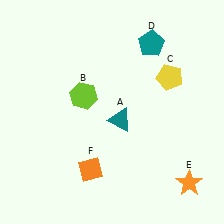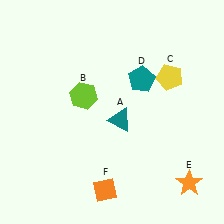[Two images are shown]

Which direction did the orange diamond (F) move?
The orange diamond (F) moved down.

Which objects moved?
The objects that moved are: the teal pentagon (D), the orange diamond (F).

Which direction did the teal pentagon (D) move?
The teal pentagon (D) moved down.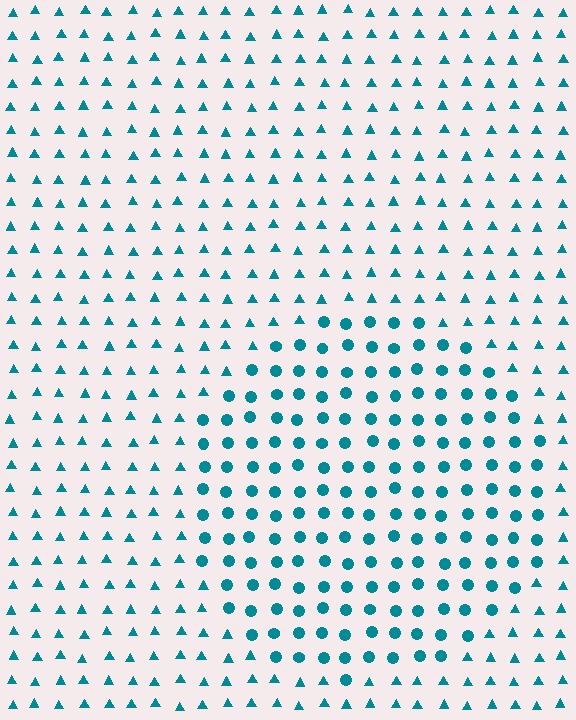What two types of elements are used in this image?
The image uses circles inside the circle region and triangles outside it.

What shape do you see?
I see a circle.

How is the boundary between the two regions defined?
The boundary is defined by a change in element shape: circles inside vs. triangles outside. All elements share the same color and spacing.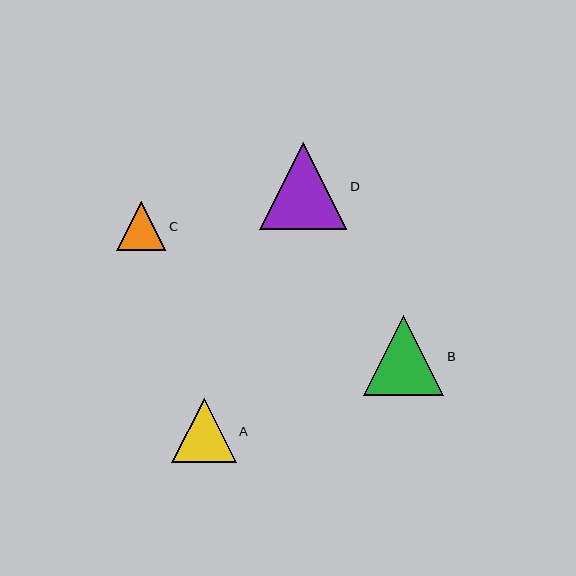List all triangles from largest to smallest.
From largest to smallest: D, B, A, C.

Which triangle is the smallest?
Triangle C is the smallest with a size of approximately 49 pixels.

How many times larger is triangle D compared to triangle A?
Triangle D is approximately 1.4 times the size of triangle A.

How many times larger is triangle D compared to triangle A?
Triangle D is approximately 1.4 times the size of triangle A.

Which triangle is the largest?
Triangle D is the largest with a size of approximately 87 pixels.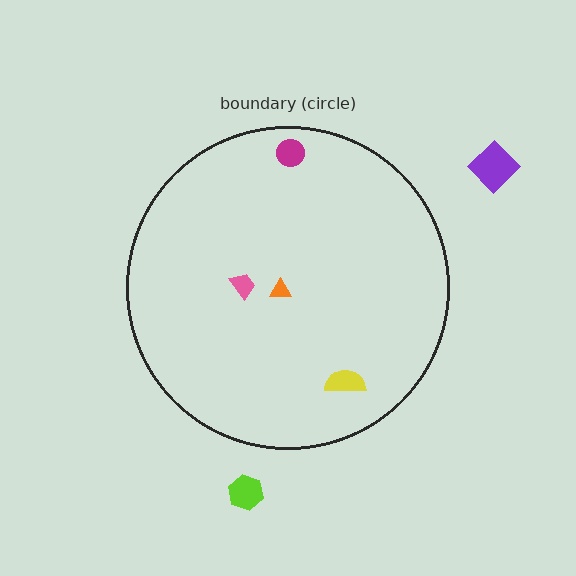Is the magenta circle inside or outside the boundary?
Inside.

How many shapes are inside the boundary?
4 inside, 2 outside.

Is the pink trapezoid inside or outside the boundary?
Inside.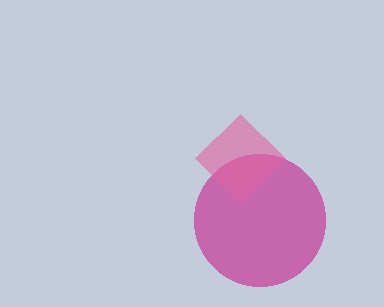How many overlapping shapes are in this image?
There are 2 overlapping shapes in the image.